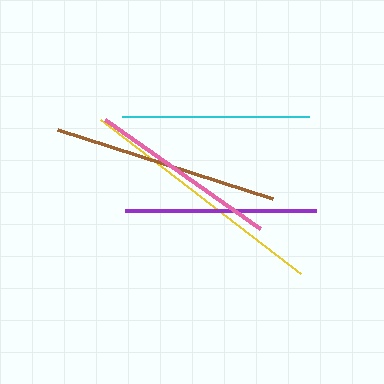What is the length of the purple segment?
The purple segment is approximately 190 pixels long.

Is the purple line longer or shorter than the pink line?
The purple line is longer than the pink line.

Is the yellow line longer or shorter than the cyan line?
The yellow line is longer than the cyan line.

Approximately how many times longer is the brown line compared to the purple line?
The brown line is approximately 1.2 times the length of the purple line.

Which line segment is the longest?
The yellow line is the longest at approximately 252 pixels.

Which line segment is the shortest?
The cyan line is the shortest at approximately 186 pixels.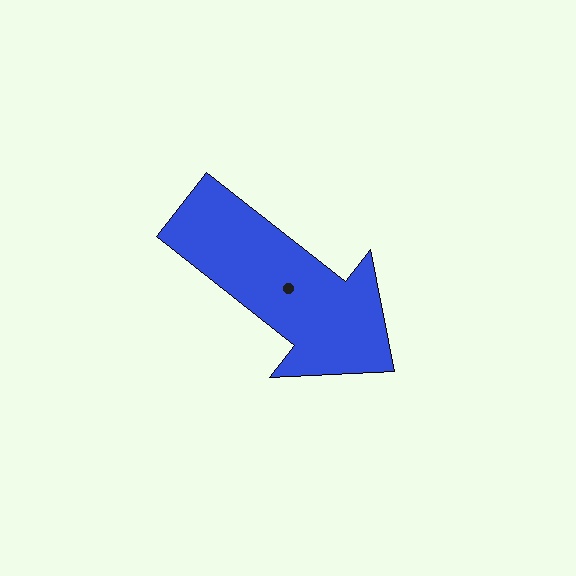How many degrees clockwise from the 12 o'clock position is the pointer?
Approximately 128 degrees.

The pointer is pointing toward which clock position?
Roughly 4 o'clock.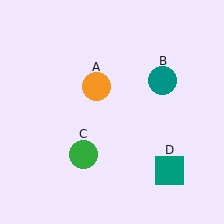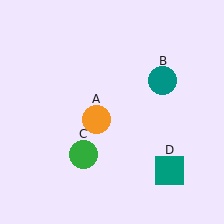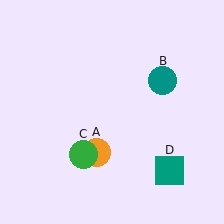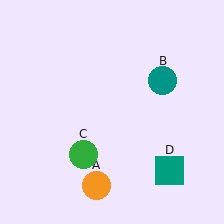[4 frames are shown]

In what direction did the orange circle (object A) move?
The orange circle (object A) moved down.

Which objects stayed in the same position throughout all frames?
Teal circle (object B) and green circle (object C) and teal square (object D) remained stationary.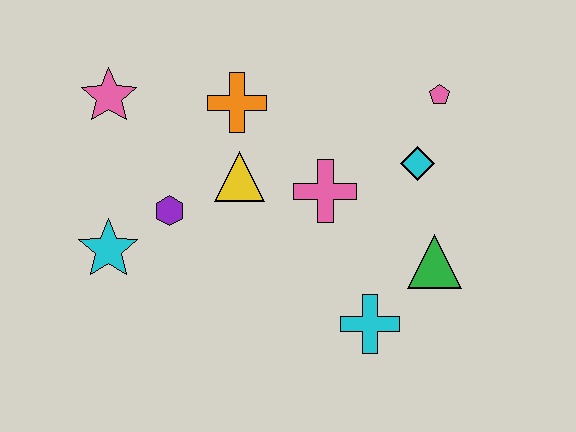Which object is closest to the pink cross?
The yellow triangle is closest to the pink cross.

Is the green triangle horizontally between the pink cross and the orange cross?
No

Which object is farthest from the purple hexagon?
The pink pentagon is farthest from the purple hexagon.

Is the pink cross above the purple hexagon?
Yes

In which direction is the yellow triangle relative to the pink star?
The yellow triangle is to the right of the pink star.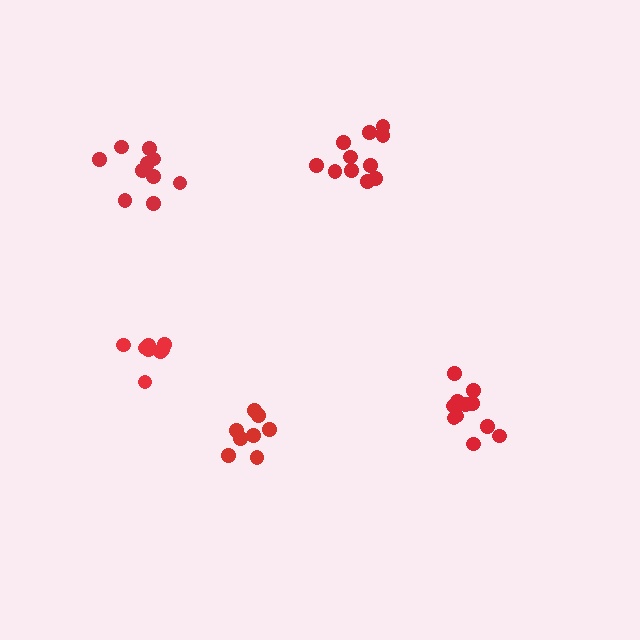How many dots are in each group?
Group 1: 11 dots, Group 2: 8 dots, Group 3: 11 dots, Group 4: 8 dots, Group 5: 10 dots (48 total).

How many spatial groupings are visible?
There are 5 spatial groupings.